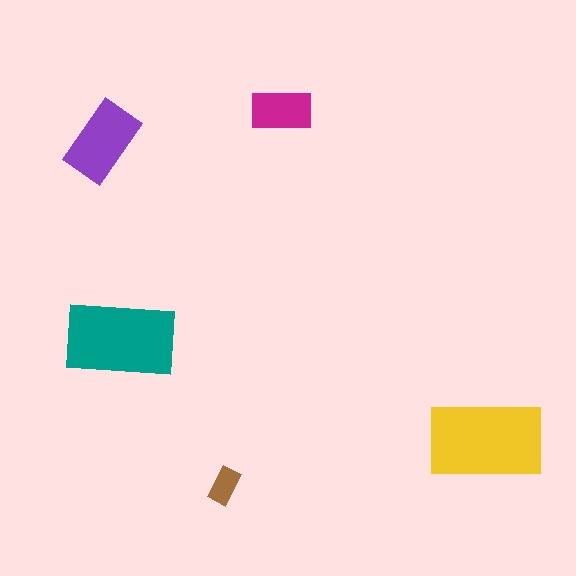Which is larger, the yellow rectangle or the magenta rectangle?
The yellow one.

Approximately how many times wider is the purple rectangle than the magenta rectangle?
About 1.5 times wider.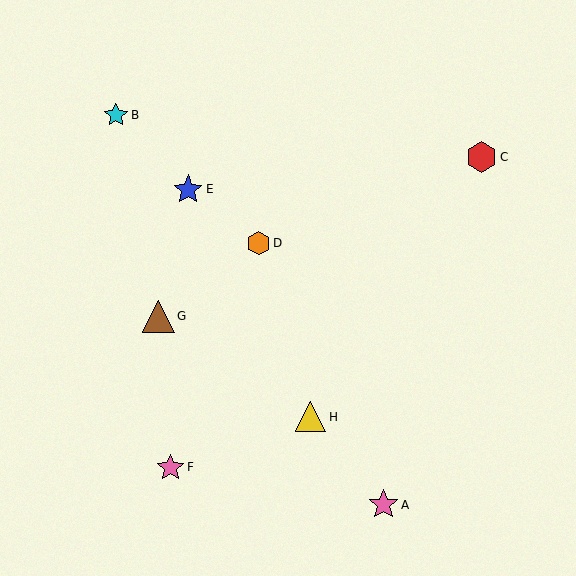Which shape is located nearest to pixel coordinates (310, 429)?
The yellow triangle (labeled H) at (310, 417) is nearest to that location.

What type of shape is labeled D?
Shape D is an orange hexagon.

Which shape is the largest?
The brown triangle (labeled G) is the largest.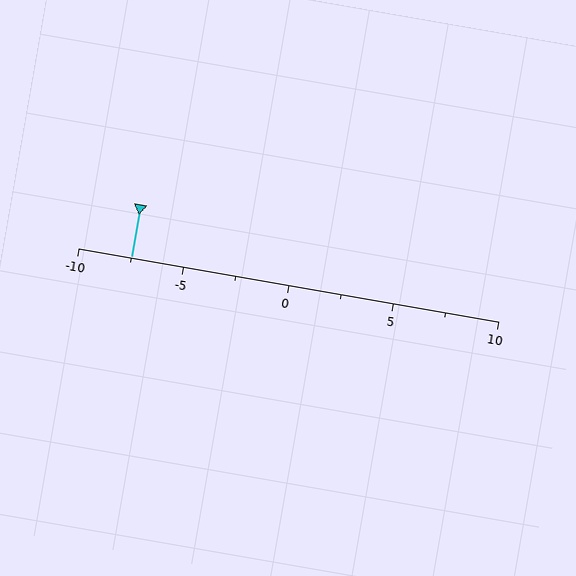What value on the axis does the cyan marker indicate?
The marker indicates approximately -7.5.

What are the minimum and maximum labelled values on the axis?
The axis runs from -10 to 10.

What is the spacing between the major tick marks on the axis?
The major ticks are spaced 5 apart.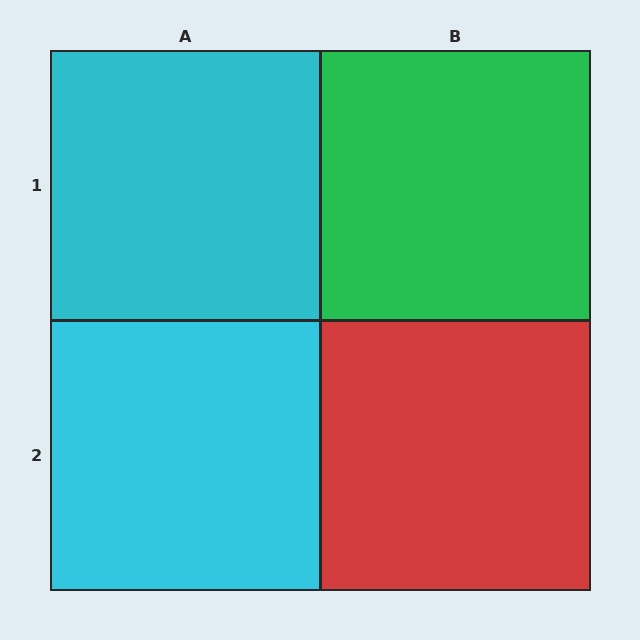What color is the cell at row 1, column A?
Cyan.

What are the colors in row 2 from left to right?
Cyan, red.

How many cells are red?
1 cell is red.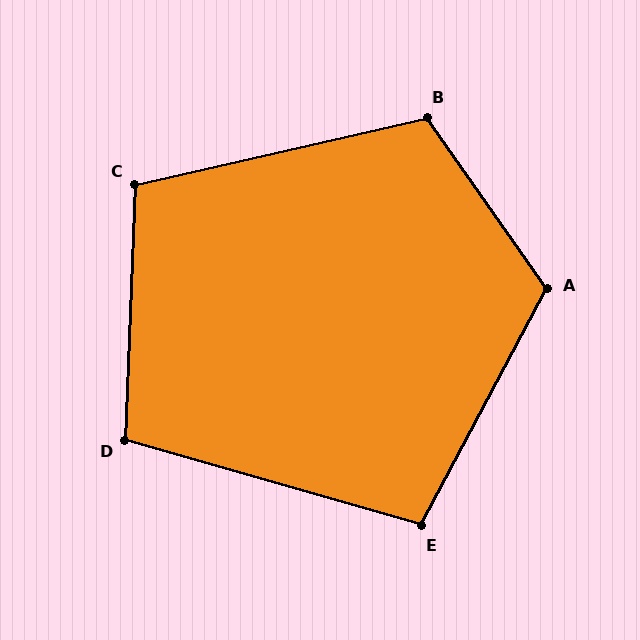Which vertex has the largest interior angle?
A, at approximately 117 degrees.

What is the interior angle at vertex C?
Approximately 105 degrees (obtuse).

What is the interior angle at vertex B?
Approximately 112 degrees (obtuse).